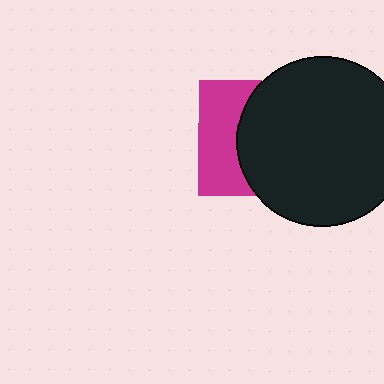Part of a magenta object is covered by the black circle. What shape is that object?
It is a square.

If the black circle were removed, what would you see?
You would see the complete magenta square.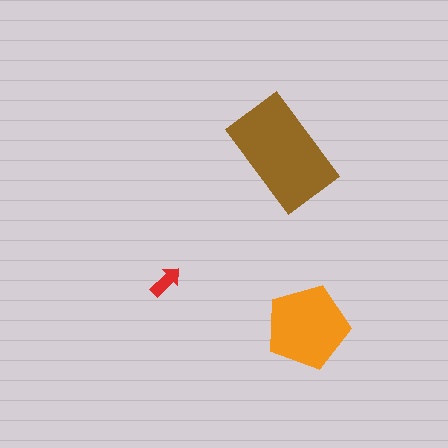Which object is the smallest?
The red arrow.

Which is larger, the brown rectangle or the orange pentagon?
The brown rectangle.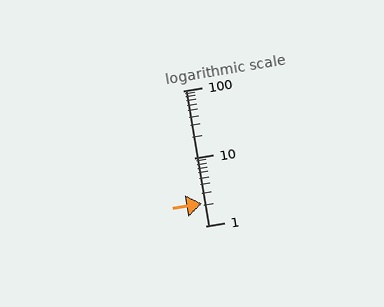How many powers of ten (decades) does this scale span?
The scale spans 2 decades, from 1 to 100.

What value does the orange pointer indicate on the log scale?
The pointer indicates approximately 2.1.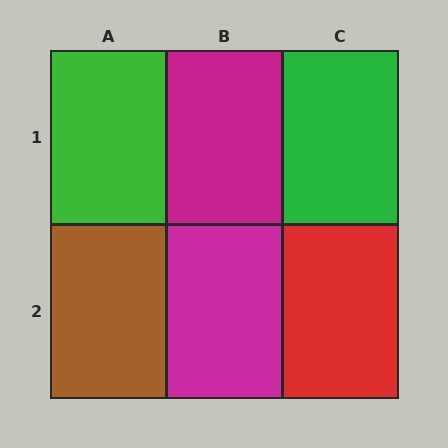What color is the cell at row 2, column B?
Magenta.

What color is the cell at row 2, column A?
Brown.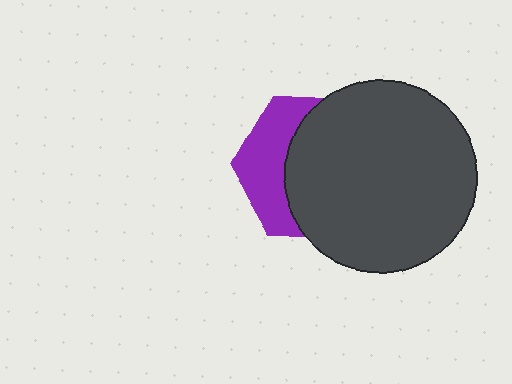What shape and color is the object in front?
The object in front is a dark gray circle.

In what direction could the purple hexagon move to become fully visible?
The purple hexagon could move left. That would shift it out from behind the dark gray circle entirely.